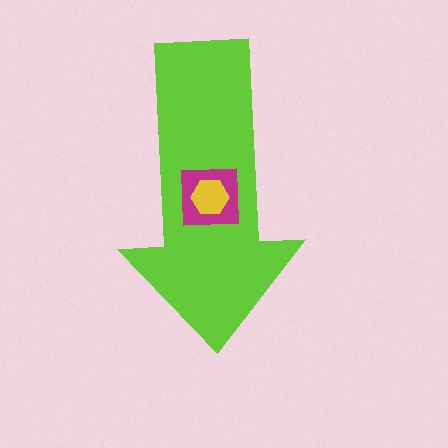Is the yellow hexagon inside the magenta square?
Yes.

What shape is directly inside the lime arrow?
The magenta square.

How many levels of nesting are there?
3.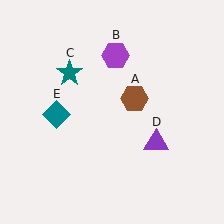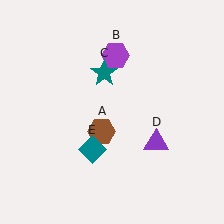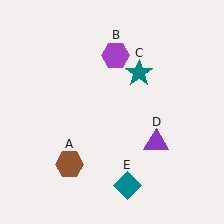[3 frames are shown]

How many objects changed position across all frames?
3 objects changed position: brown hexagon (object A), teal star (object C), teal diamond (object E).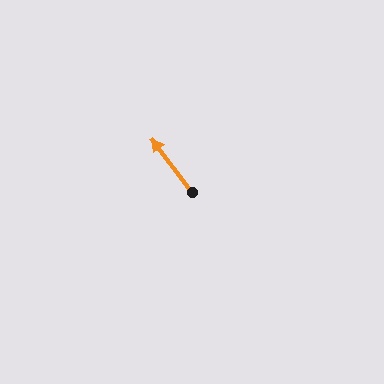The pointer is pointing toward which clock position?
Roughly 11 o'clock.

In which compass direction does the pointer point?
Northwest.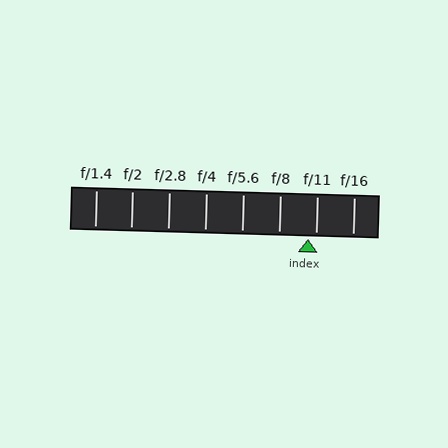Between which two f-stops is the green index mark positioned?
The index mark is between f/8 and f/11.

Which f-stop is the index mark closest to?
The index mark is closest to f/11.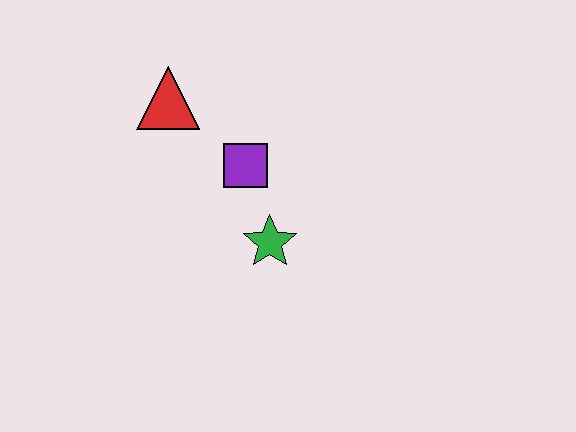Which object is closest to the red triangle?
The purple square is closest to the red triangle.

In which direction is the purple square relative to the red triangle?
The purple square is to the right of the red triangle.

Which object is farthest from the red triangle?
The green star is farthest from the red triangle.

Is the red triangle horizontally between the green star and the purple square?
No